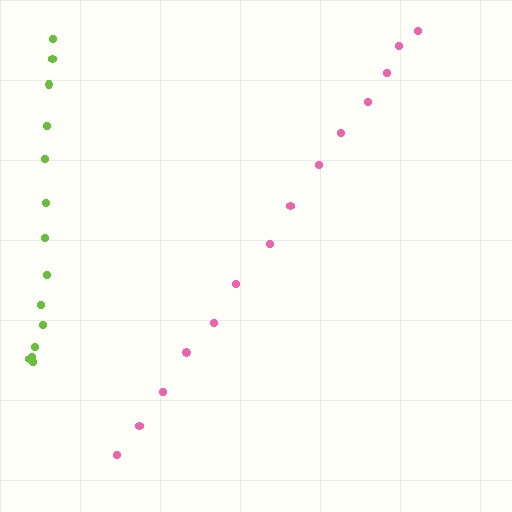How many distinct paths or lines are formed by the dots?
There are 2 distinct paths.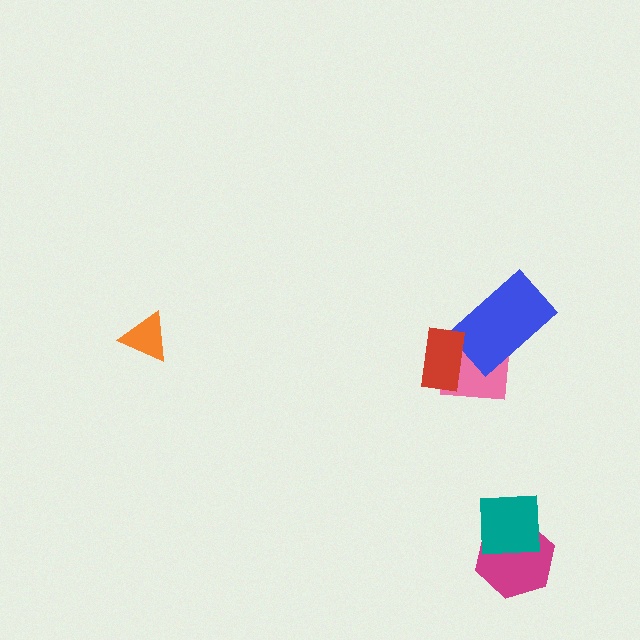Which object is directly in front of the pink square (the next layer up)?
The blue rectangle is directly in front of the pink square.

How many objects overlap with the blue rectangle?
2 objects overlap with the blue rectangle.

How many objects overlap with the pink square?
2 objects overlap with the pink square.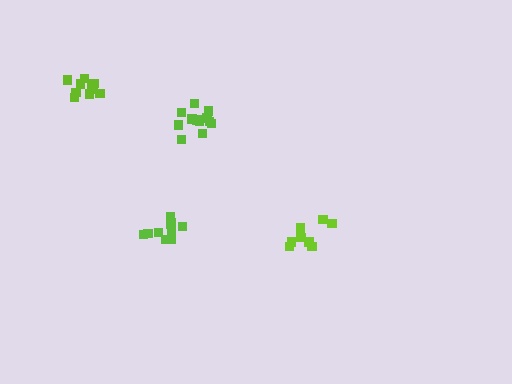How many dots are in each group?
Group 1: 10 dots, Group 2: 12 dots, Group 3: 10 dots, Group 4: 8 dots (40 total).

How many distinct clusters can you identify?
There are 4 distinct clusters.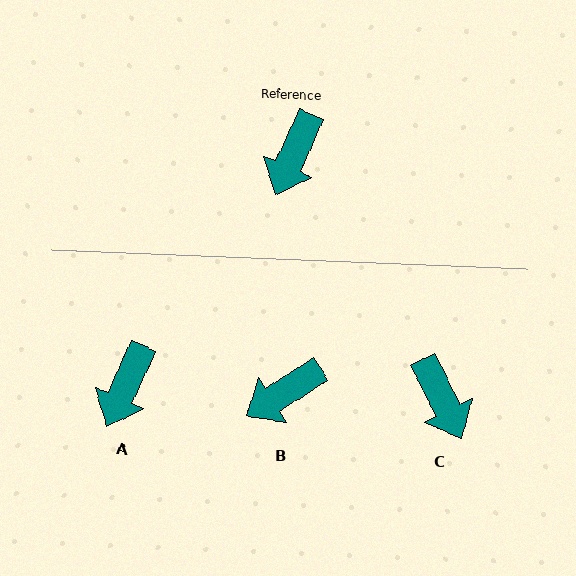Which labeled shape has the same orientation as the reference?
A.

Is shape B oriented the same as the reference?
No, it is off by about 34 degrees.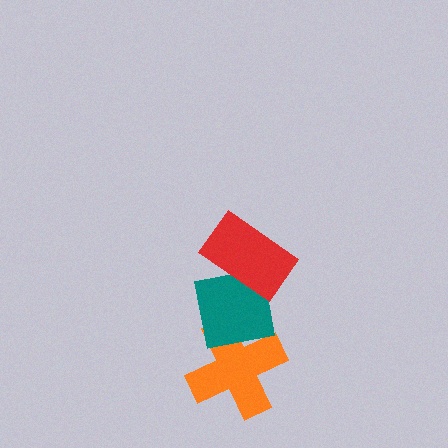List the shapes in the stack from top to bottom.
From top to bottom: the red rectangle, the teal square, the orange cross.